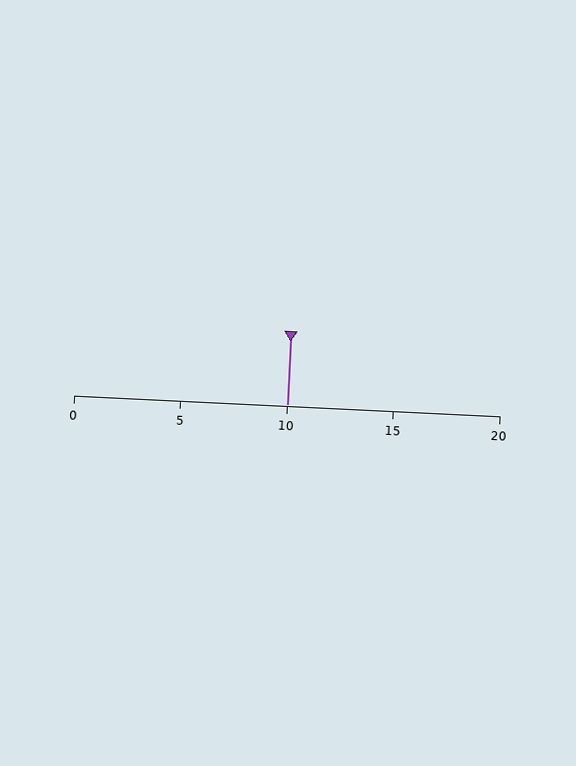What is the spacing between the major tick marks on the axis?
The major ticks are spaced 5 apart.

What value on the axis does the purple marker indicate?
The marker indicates approximately 10.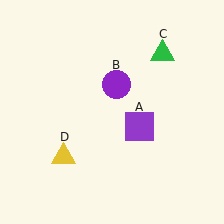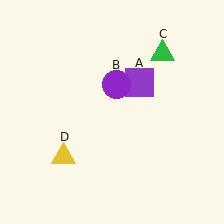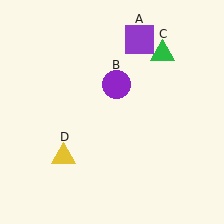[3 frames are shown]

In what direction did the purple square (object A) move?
The purple square (object A) moved up.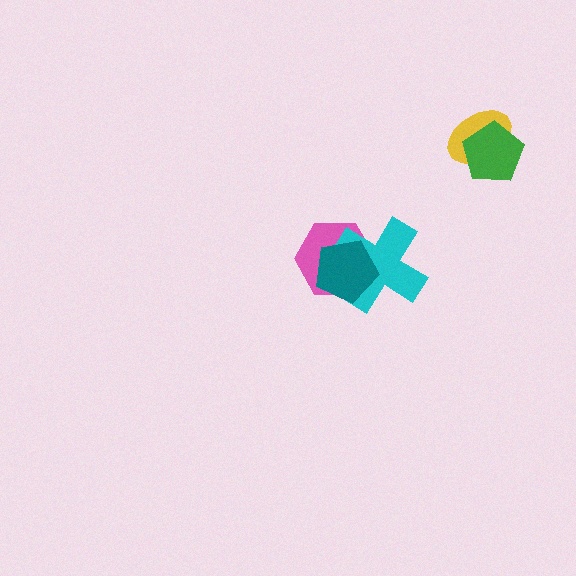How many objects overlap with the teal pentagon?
2 objects overlap with the teal pentagon.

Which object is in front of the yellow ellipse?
The green pentagon is in front of the yellow ellipse.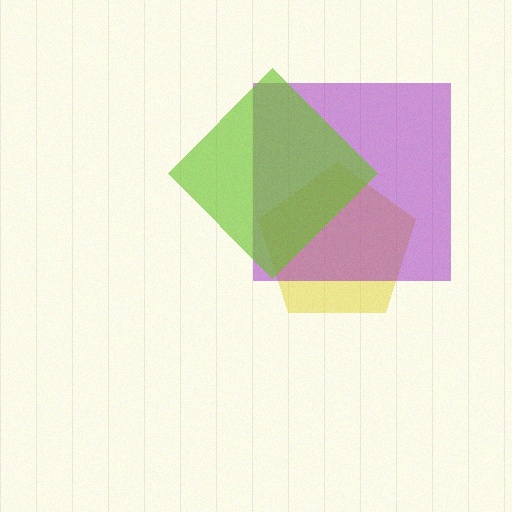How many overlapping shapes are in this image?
There are 3 overlapping shapes in the image.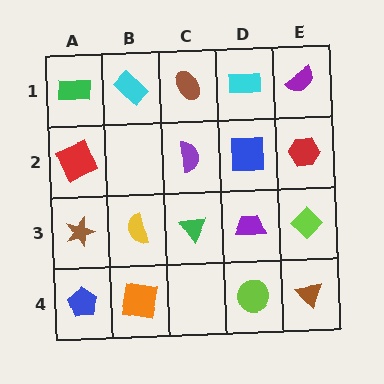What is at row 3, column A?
A brown star.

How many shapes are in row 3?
5 shapes.